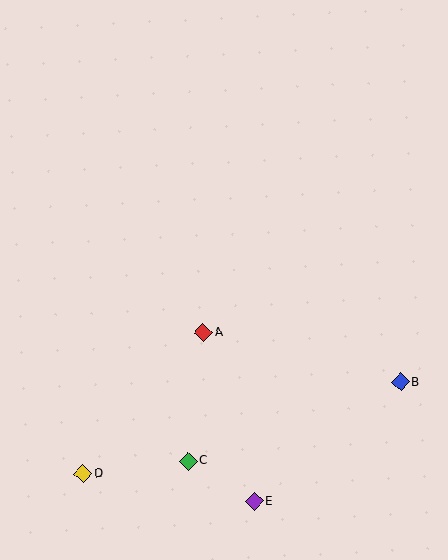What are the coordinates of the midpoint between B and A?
The midpoint between B and A is at (302, 357).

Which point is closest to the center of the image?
Point A at (203, 333) is closest to the center.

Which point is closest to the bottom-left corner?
Point D is closest to the bottom-left corner.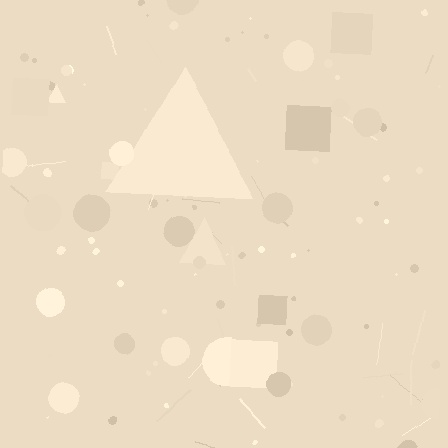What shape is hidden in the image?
A triangle is hidden in the image.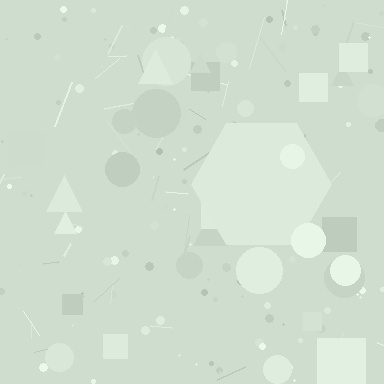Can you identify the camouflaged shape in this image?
The camouflaged shape is a hexagon.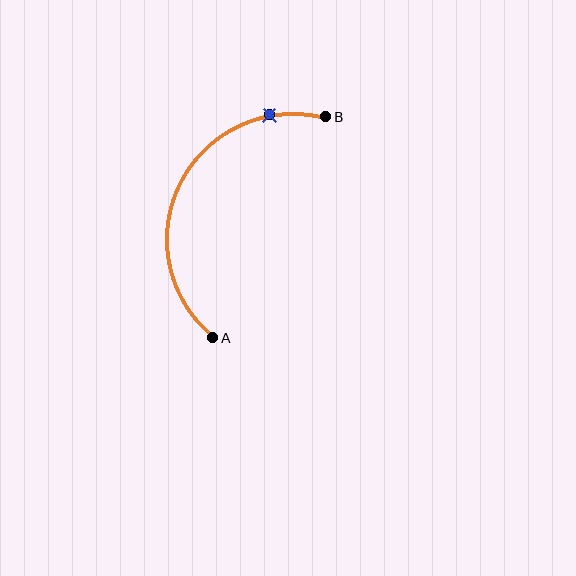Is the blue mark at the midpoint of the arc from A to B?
No. The blue mark lies on the arc but is closer to endpoint B. The arc midpoint would be at the point on the curve equidistant along the arc from both A and B.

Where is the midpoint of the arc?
The arc midpoint is the point on the curve farthest from the straight line joining A and B. It sits to the left of that line.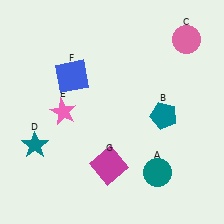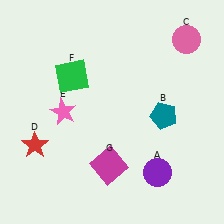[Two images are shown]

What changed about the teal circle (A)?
In Image 1, A is teal. In Image 2, it changed to purple.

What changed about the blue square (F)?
In Image 1, F is blue. In Image 2, it changed to green.